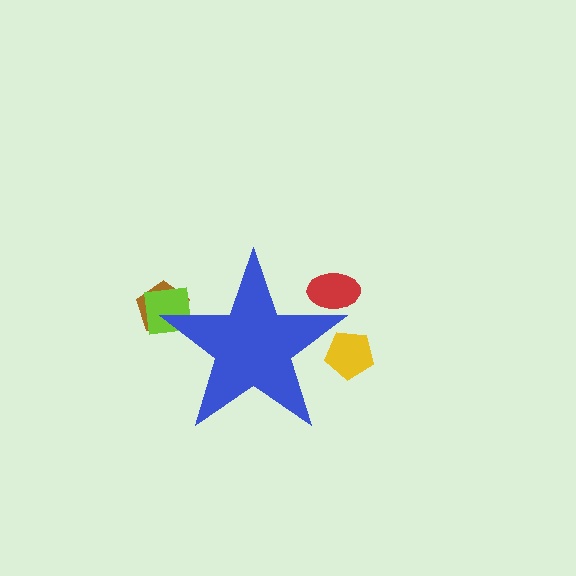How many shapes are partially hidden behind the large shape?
4 shapes are partially hidden.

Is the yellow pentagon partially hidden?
Yes, the yellow pentagon is partially hidden behind the blue star.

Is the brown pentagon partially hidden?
Yes, the brown pentagon is partially hidden behind the blue star.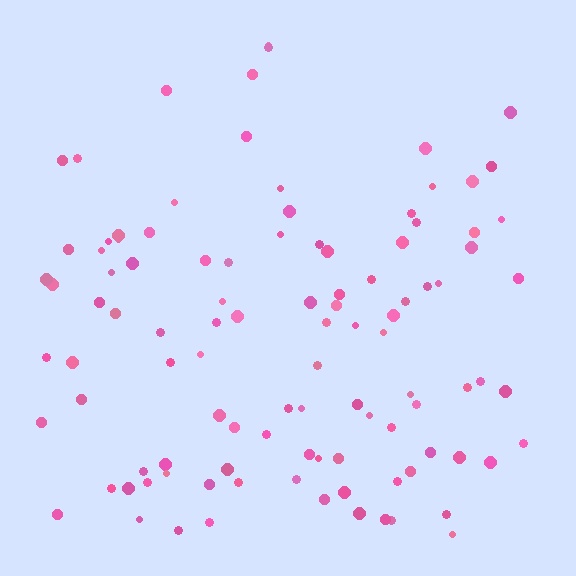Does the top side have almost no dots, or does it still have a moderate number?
Still a moderate number, just noticeably fewer than the bottom.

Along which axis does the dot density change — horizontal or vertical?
Vertical.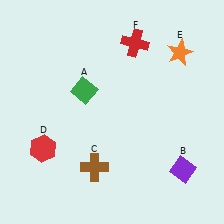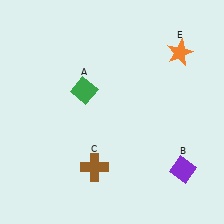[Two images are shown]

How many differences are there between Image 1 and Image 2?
There are 2 differences between the two images.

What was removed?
The red cross (F), the red hexagon (D) were removed in Image 2.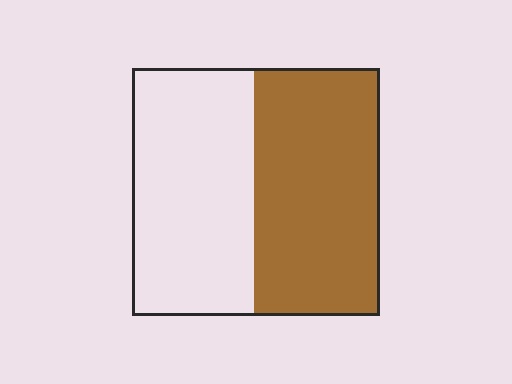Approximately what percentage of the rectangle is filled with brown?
Approximately 50%.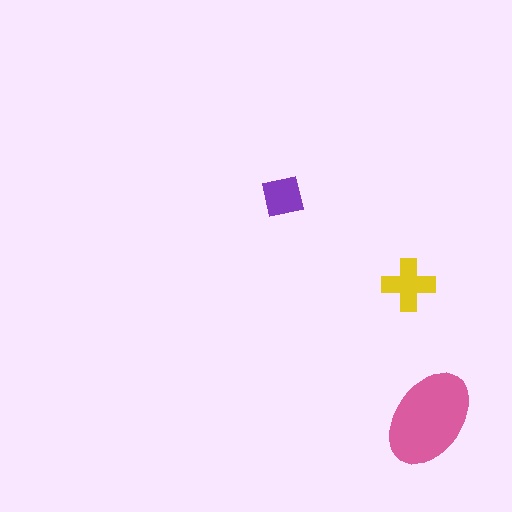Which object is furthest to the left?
The purple square is leftmost.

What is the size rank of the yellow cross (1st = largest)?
2nd.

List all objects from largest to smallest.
The pink ellipse, the yellow cross, the purple square.